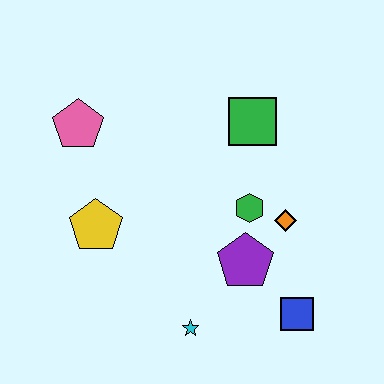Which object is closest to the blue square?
The purple pentagon is closest to the blue square.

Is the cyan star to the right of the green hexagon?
No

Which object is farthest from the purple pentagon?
The pink pentagon is farthest from the purple pentagon.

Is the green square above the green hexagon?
Yes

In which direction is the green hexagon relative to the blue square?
The green hexagon is above the blue square.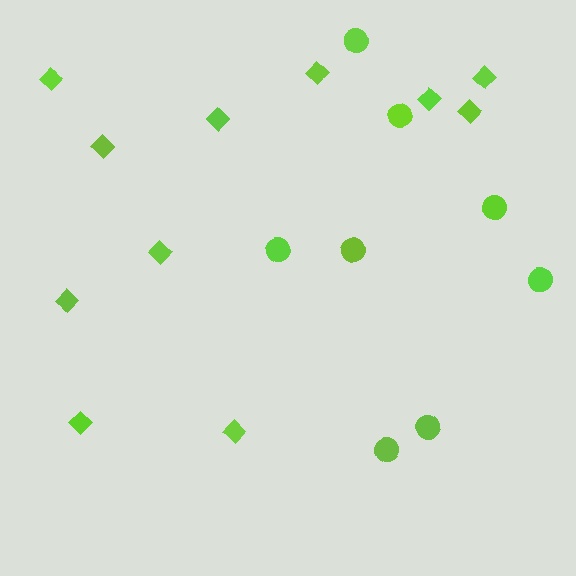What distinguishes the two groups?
There are 2 groups: one group of circles (8) and one group of diamonds (11).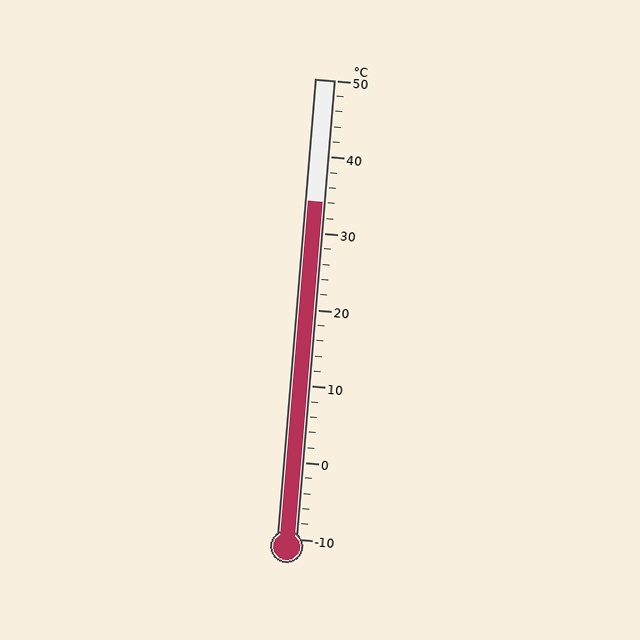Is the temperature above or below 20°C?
The temperature is above 20°C.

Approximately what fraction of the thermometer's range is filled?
The thermometer is filled to approximately 75% of its range.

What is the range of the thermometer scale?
The thermometer scale ranges from -10°C to 50°C.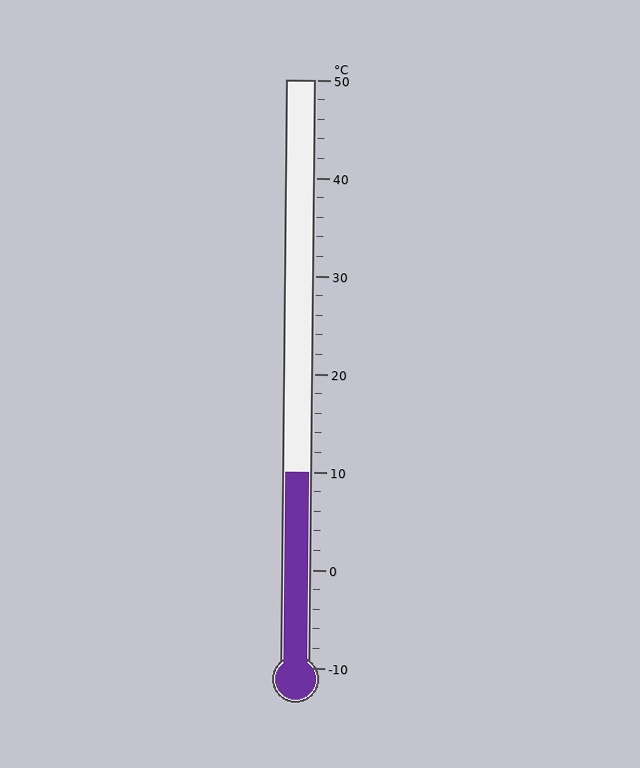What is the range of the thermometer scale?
The thermometer scale ranges from -10°C to 50°C.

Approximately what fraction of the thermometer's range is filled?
The thermometer is filled to approximately 35% of its range.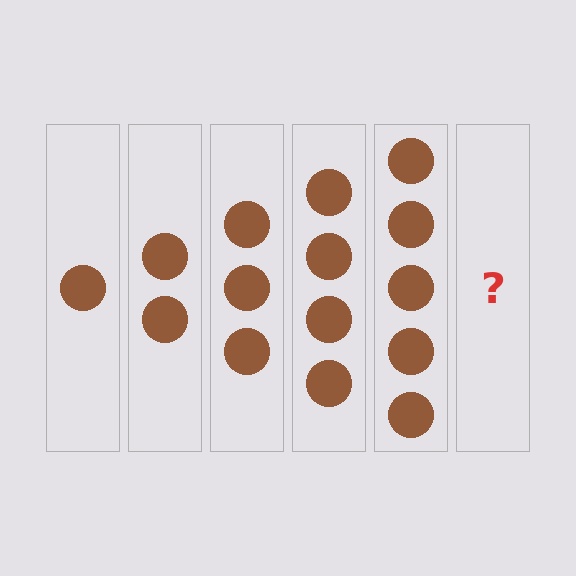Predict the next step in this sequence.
The next step is 6 circles.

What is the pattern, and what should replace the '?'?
The pattern is that each step adds one more circle. The '?' should be 6 circles.